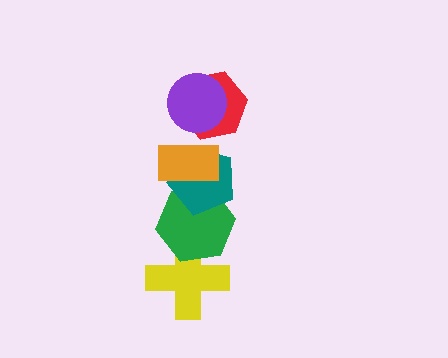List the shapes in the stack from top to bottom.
From top to bottom: the purple circle, the red hexagon, the orange rectangle, the teal pentagon, the green hexagon, the yellow cross.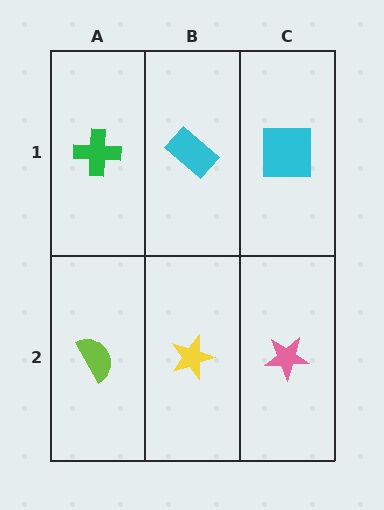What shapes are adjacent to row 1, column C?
A pink star (row 2, column C), a cyan rectangle (row 1, column B).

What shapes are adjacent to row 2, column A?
A green cross (row 1, column A), a yellow star (row 2, column B).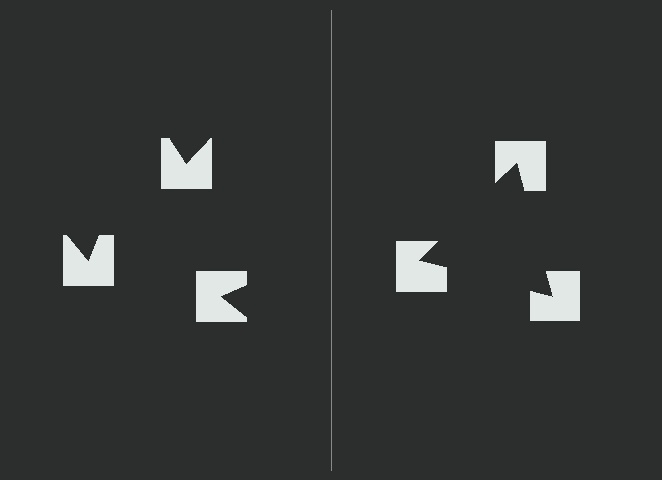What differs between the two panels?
The notched squares are positioned identically on both sides; only the wedge orientations differ. On the right they align to a triangle; on the left they are misaligned.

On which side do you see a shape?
An illusory triangle appears on the right side. On the left side the wedge cuts are rotated, so no coherent shape forms.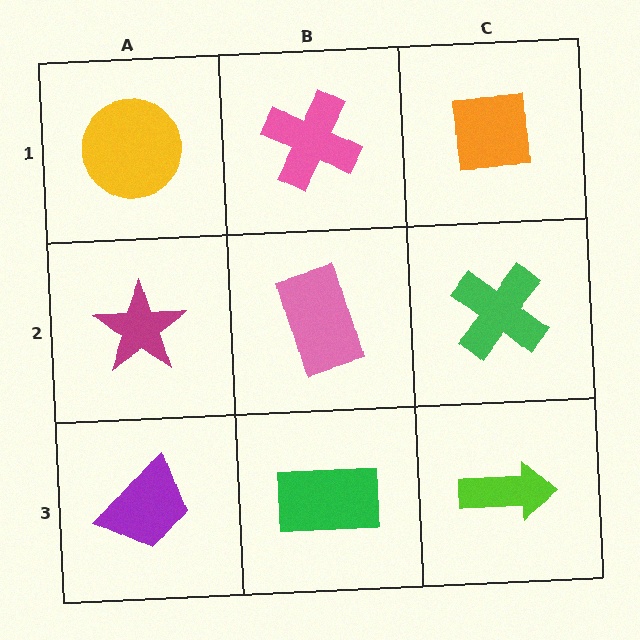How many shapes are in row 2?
3 shapes.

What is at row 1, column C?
An orange square.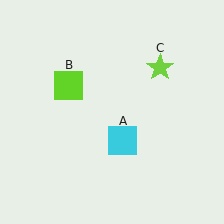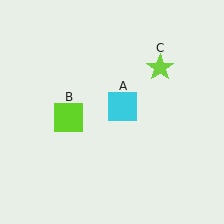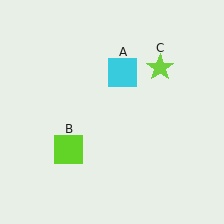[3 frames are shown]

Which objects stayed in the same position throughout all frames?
Lime star (object C) remained stationary.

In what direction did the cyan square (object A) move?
The cyan square (object A) moved up.